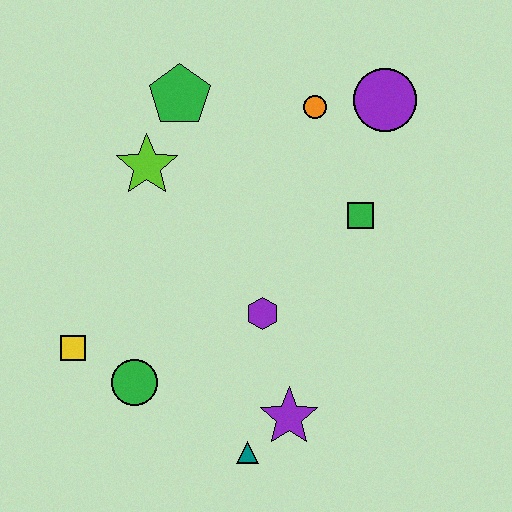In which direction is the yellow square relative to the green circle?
The yellow square is to the left of the green circle.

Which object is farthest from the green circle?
The purple circle is farthest from the green circle.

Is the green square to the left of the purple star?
No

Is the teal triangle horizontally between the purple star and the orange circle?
No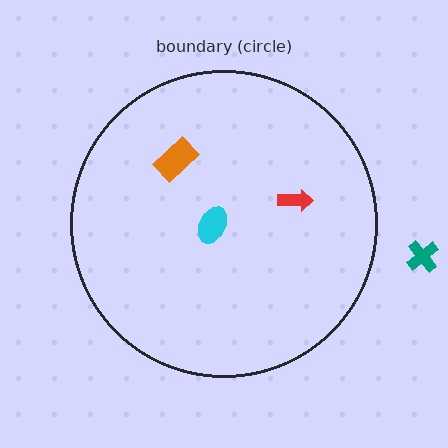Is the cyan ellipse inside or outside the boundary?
Inside.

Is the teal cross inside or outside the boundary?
Outside.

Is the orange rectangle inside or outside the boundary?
Inside.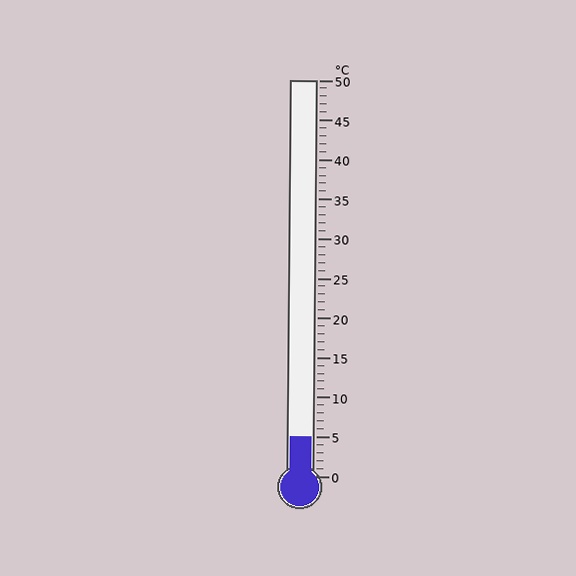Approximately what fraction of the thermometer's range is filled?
The thermometer is filled to approximately 10% of its range.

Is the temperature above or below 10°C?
The temperature is below 10°C.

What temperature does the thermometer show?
The thermometer shows approximately 5°C.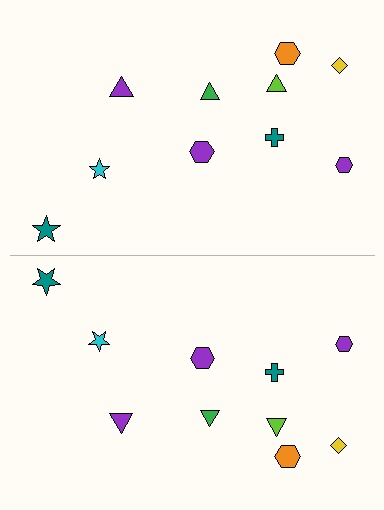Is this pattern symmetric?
Yes, this pattern has bilateral (reflection) symmetry.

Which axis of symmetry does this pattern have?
The pattern has a horizontal axis of symmetry running through the center of the image.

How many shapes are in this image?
There are 20 shapes in this image.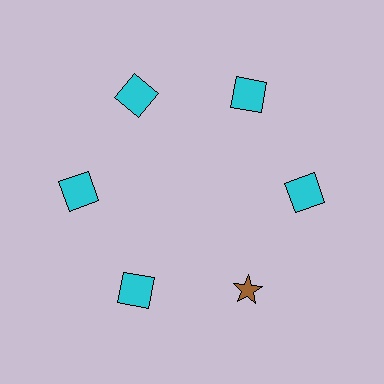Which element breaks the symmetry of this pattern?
The brown star at roughly the 5 o'clock position breaks the symmetry. All other shapes are cyan squares.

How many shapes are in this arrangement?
There are 6 shapes arranged in a ring pattern.